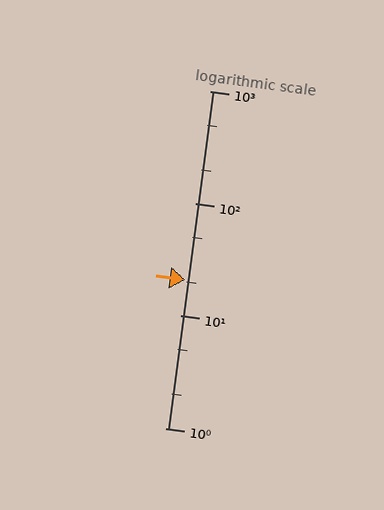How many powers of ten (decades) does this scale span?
The scale spans 3 decades, from 1 to 1000.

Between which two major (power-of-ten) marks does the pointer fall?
The pointer is between 10 and 100.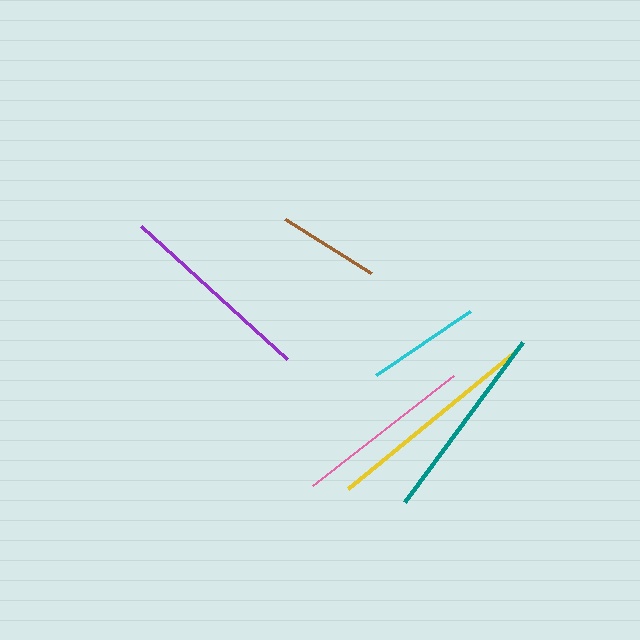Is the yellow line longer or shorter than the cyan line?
The yellow line is longer than the cyan line.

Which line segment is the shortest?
The brown line is the shortest at approximately 101 pixels.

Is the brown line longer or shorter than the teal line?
The teal line is longer than the brown line.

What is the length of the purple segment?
The purple segment is approximately 198 pixels long.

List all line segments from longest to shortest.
From longest to shortest: yellow, teal, purple, pink, cyan, brown.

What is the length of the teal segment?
The teal segment is approximately 199 pixels long.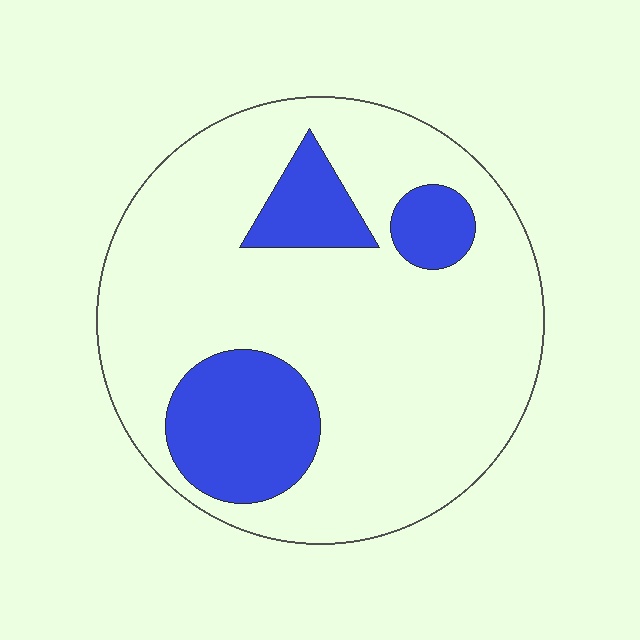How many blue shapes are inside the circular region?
3.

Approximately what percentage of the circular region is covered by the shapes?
Approximately 20%.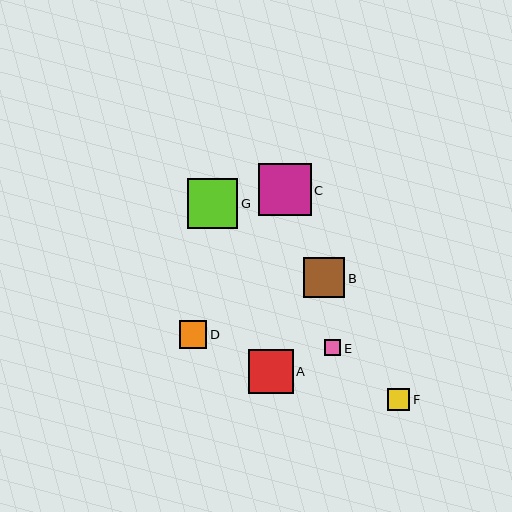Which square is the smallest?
Square E is the smallest with a size of approximately 16 pixels.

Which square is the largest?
Square C is the largest with a size of approximately 52 pixels.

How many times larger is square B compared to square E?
Square B is approximately 2.5 times the size of square E.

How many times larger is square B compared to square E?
Square B is approximately 2.5 times the size of square E.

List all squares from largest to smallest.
From largest to smallest: C, G, A, B, D, F, E.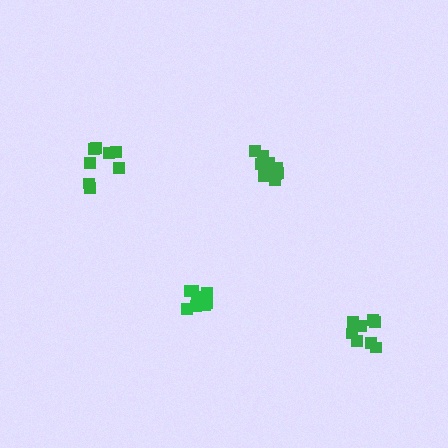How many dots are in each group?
Group 1: 9 dots, Group 2: 8 dots, Group 3: 12 dots, Group 4: 8 dots (37 total).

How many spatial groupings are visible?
There are 4 spatial groupings.